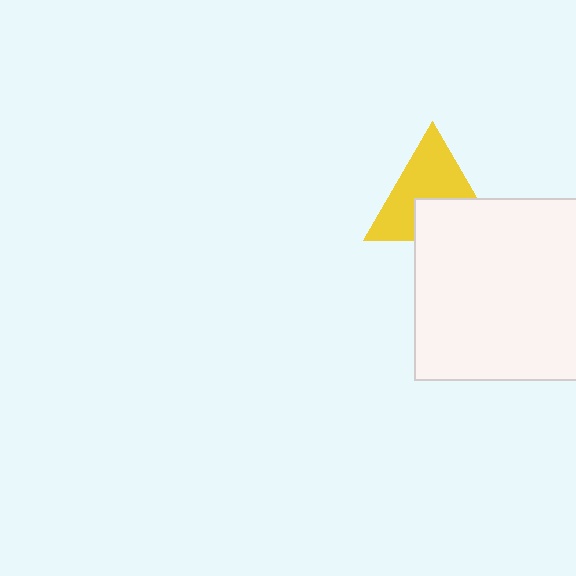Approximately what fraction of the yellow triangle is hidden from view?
Roughly 40% of the yellow triangle is hidden behind the white rectangle.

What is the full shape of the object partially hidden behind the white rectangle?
The partially hidden object is a yellow triangle.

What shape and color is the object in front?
The object in front is a white rectangle.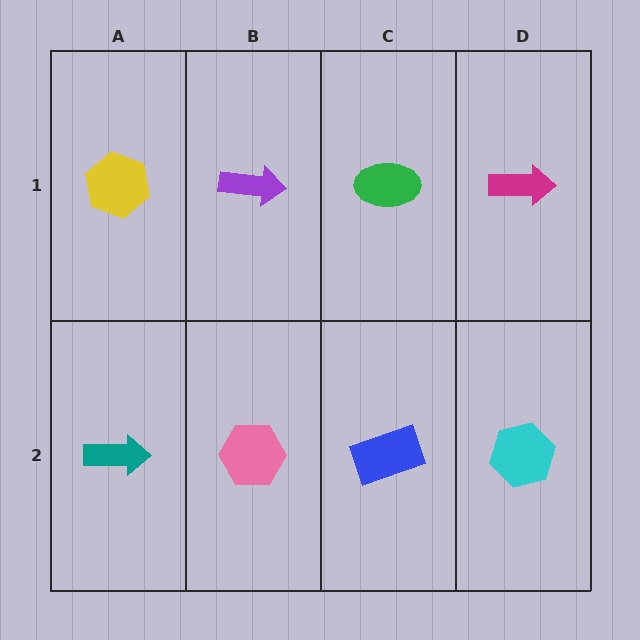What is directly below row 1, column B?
A pink hexagon.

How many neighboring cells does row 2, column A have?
2.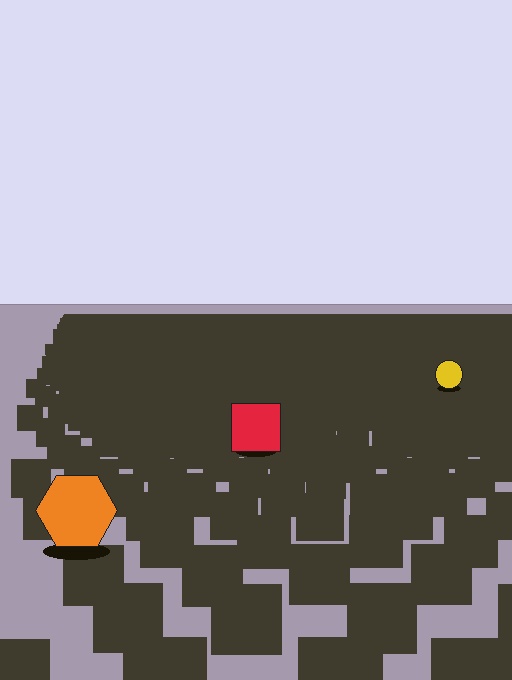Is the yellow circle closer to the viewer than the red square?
No. The red square is closer — you can tell from the texture gradient: the ground texture is coarser near it.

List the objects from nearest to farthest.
From nearest to farthest: the orange hexagon, the red square, the yellow circle.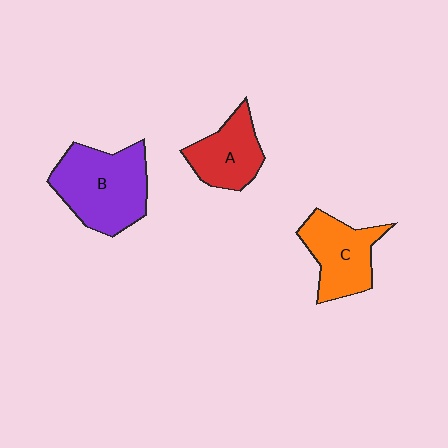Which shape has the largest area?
Shape B (purple).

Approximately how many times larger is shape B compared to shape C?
Approximately 1.4 times.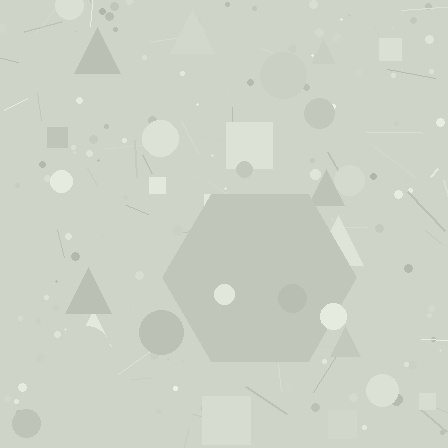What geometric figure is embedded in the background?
A hexagon is embedded in the background.